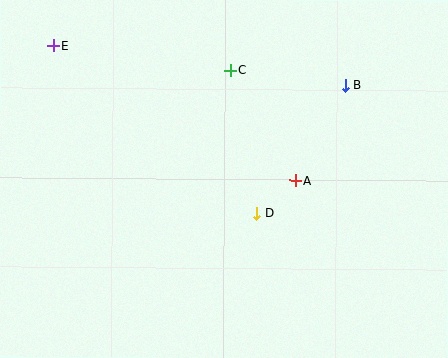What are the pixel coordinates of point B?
Point B is at (345, 85).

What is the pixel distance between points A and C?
The distance between A and C is 128 pixels.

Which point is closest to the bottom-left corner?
Point D is closest to the bottom-left corner.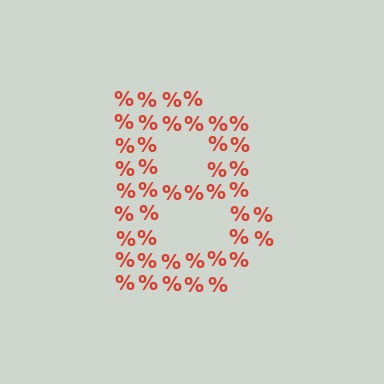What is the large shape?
The large shape is the letter B.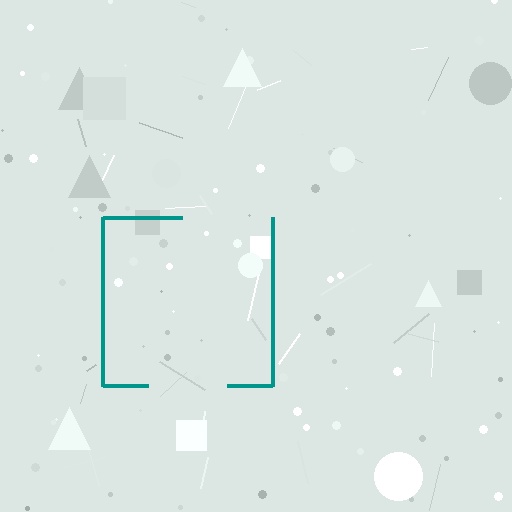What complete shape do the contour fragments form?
The contour fragments form a square.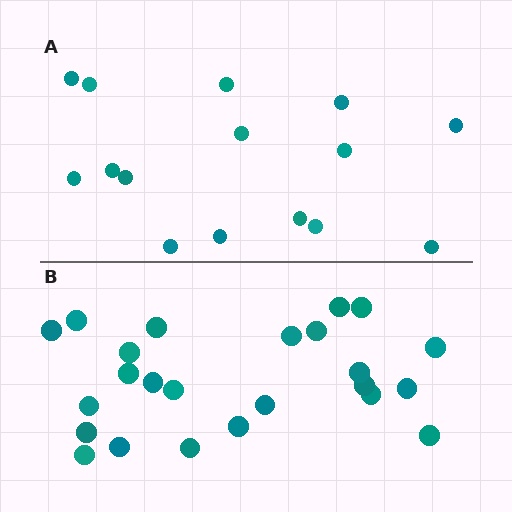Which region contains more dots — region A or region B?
Region B (the bottom region) has more dots.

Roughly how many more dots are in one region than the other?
Region B has roughly 8 or so more dots than region A.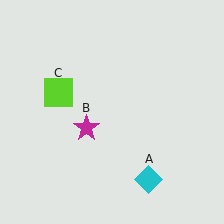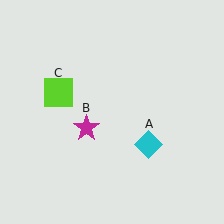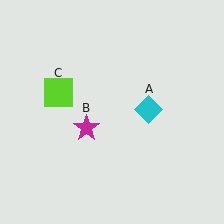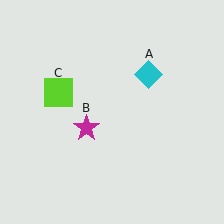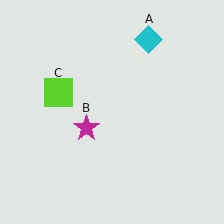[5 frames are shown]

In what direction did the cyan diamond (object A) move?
The cyan diamond (object A) moved up.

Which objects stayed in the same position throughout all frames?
Magenta star (object B) and lime square (object C) remained stationary.